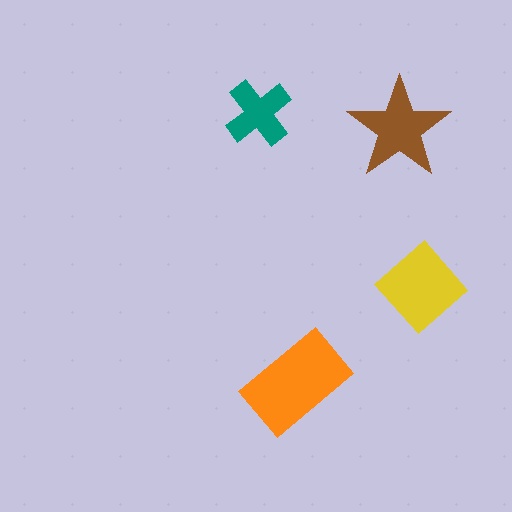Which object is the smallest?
The teal cross.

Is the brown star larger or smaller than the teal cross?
Larger.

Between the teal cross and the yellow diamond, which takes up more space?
The yellow diamond.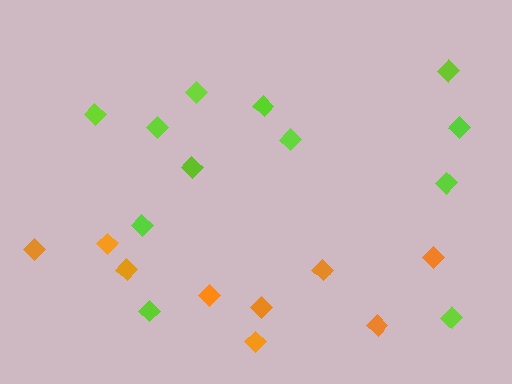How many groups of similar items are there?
There are 2 groups: one group of lime diamonds (12) and one group of orange diamonds (9).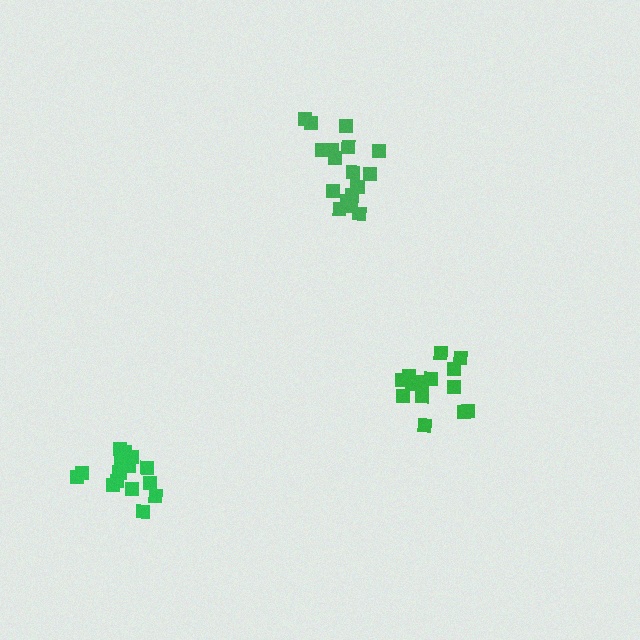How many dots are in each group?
Group 1: 16 dots, Group 2: 18 dots, Group 3: 14 dots (48 total).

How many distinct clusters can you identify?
There are 3 distinct clusters.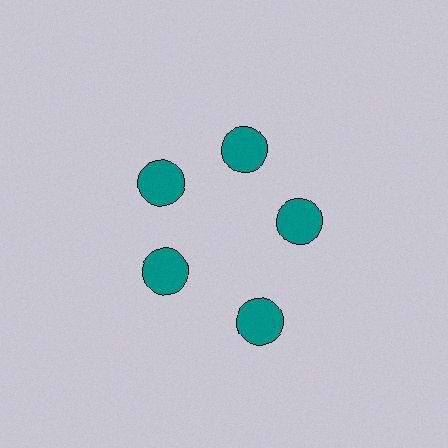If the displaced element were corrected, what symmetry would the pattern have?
It would have 5-fold rotational symmetry — the pattern would map onto itself every 72 degrees.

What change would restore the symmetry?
The symmetry would be restored by moving it inward, back onto the ring so that all 5 circles sit at equal angles and equal distance from the center.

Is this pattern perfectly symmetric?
No. The 5 teal circles are arranged in a ring, but one element near the 5 o'clock position is pushed outward from the center, breaking the 5-fold rotational symmetry.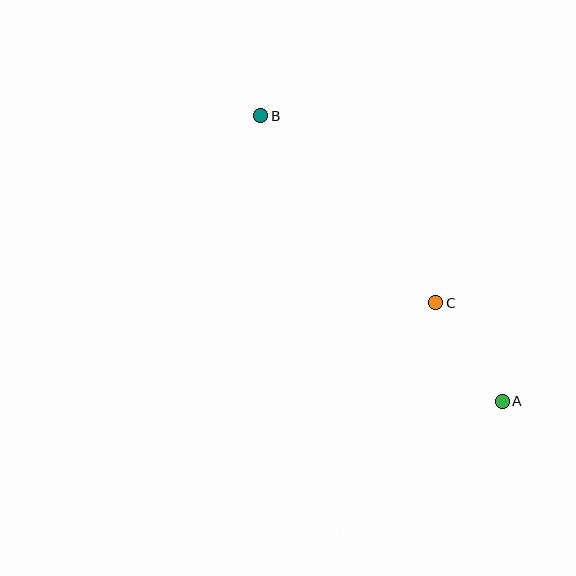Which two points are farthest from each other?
Points A and B are farthest from each other.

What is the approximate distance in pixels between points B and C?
The distance between B and C is approximately 256 pixels.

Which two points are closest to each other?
Points A and C are closest to each other.